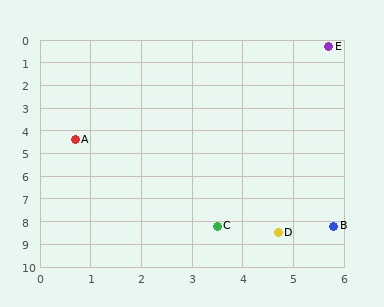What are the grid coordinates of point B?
Point B is at approximately (5.8, 8.2).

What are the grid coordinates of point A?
Point A is at approximately (0.7, 4.4).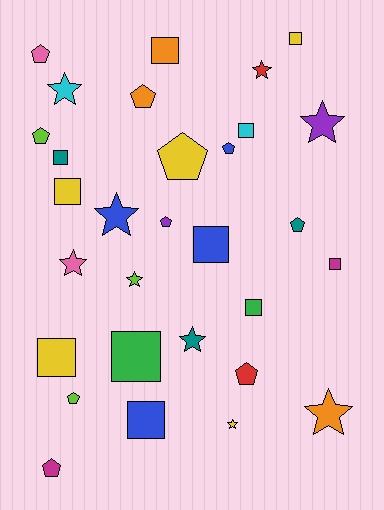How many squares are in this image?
There are 11 squares.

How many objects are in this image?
There are 30 objects.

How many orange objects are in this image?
There are 3 orange objects.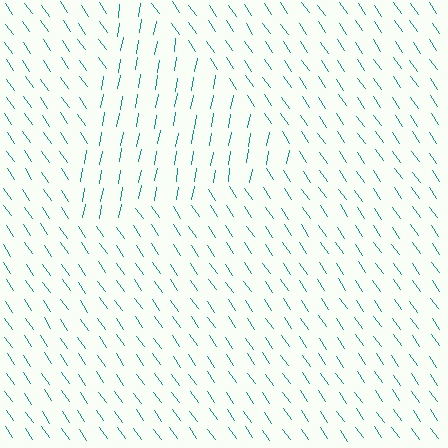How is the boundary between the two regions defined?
The boundary is defined purely by a change in line orientation (approximately 45 degrees difference). All lines are the same color and thickness.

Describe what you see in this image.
The image is filled with small teal line segments. A triangle region in the image has lines oriented differently from the surrounding lines, creating a visible texture boundary.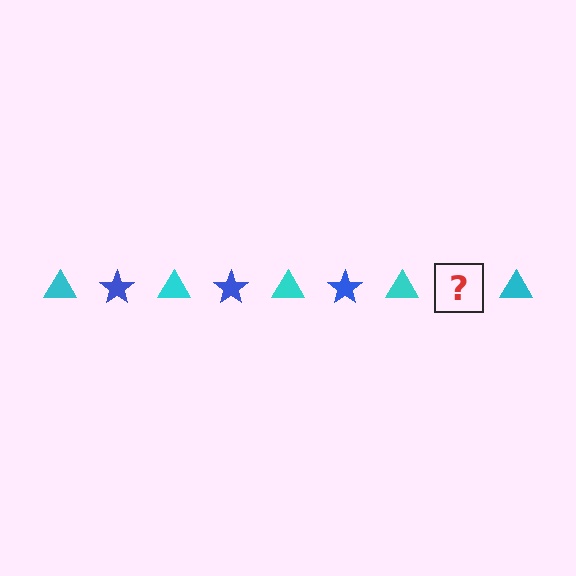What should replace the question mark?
The question mark should be replaced with a blue star.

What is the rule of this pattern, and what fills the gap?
The rule is that the pattern alternates between cyan triangle and blue star. The gap should be filled with a blue star.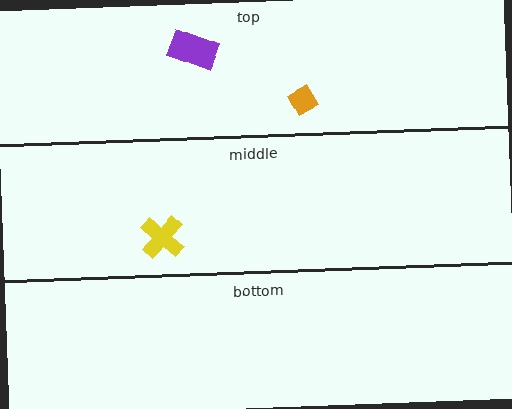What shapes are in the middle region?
The yellow cross.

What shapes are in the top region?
The purple rectangle, the orange diamond.